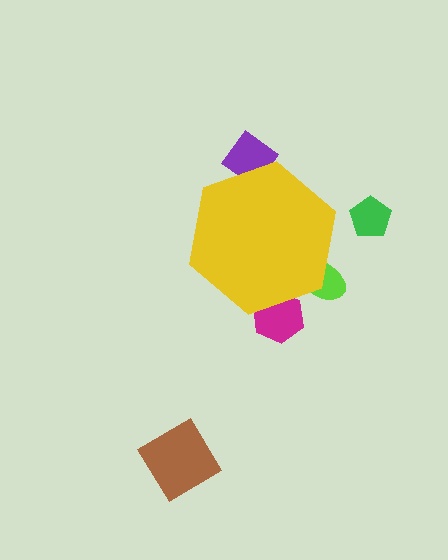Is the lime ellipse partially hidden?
Yes, the lime ellipse is partially hidden behind the yellow hexagon.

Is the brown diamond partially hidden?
No, the brown diamond is fully visible.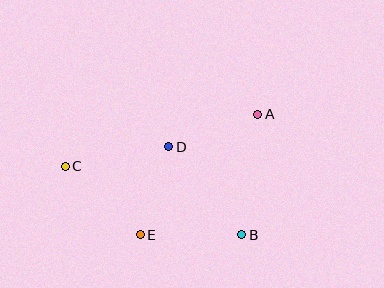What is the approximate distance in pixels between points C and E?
The distance between C and E is approximately 102 pixels.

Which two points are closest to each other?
Points D and E are closest to each other.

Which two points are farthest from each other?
Points A and C are farthest from each other.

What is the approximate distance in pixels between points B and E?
The distance between B and E is approximately 101 pixels.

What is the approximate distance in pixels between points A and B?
The distance between A and B is approximately 122 pixels.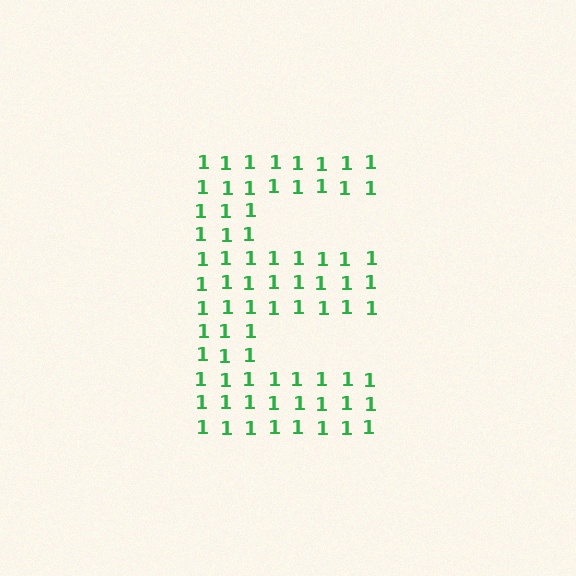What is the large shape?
The large shape is the letter E.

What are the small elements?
The small elements are digit 1's.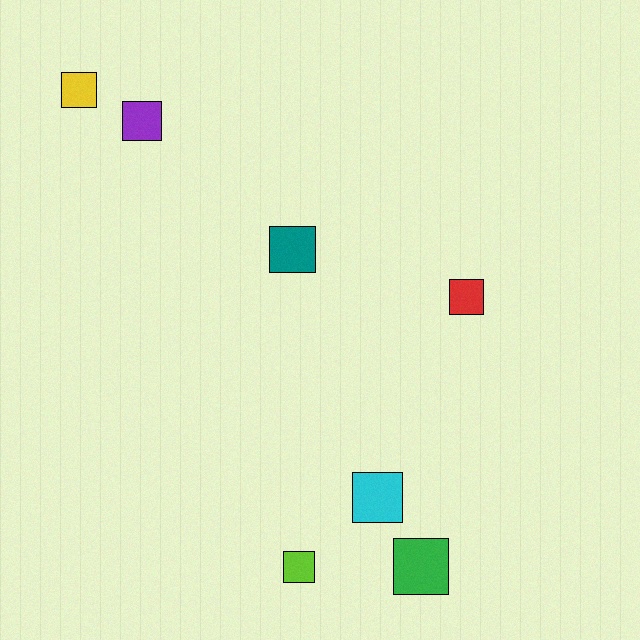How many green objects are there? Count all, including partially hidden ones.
There is 1 green object.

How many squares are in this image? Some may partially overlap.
There are 7 squares.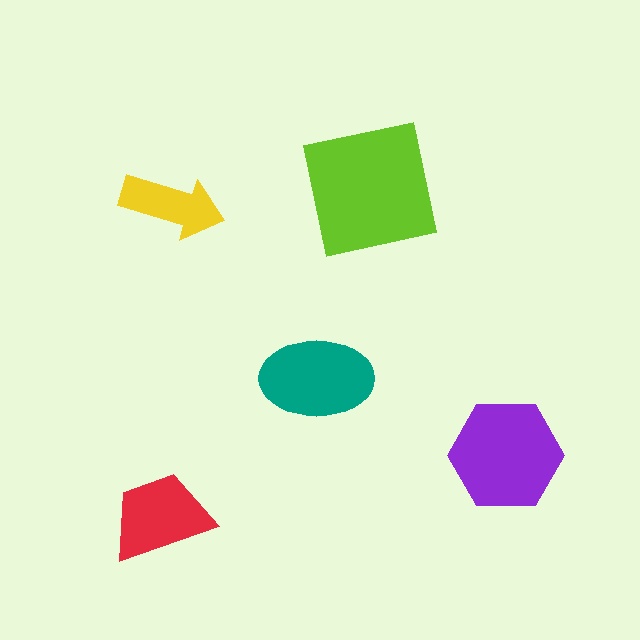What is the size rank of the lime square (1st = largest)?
1st.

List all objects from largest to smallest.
The lime square, the purple hexagon, the teal ellipse, the red trapezoid, the yellow arrow.